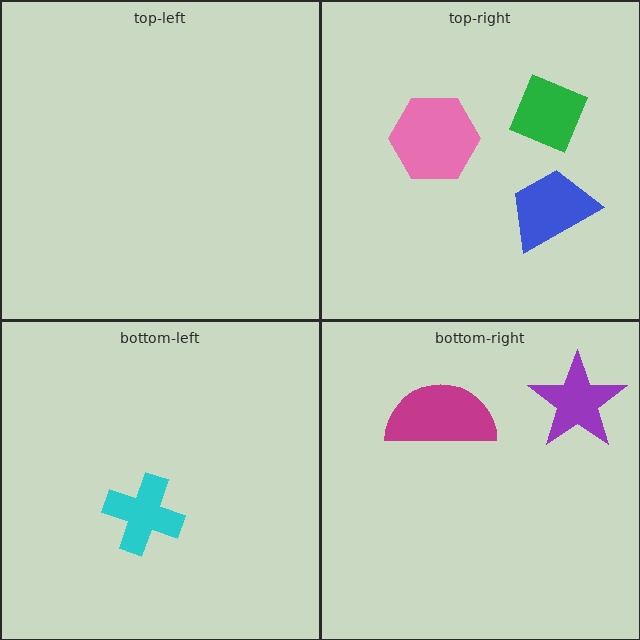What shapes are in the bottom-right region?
The magenta semicircle, the purple star.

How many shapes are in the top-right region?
3.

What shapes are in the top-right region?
The blue trapezoid, the pink hexagon, the green diamond.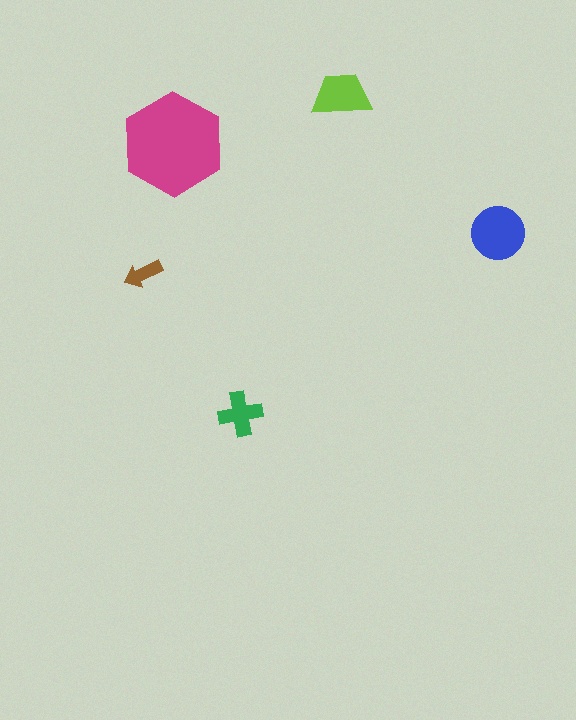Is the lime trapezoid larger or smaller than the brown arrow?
Larger.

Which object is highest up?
The lime trapezoid is topmost.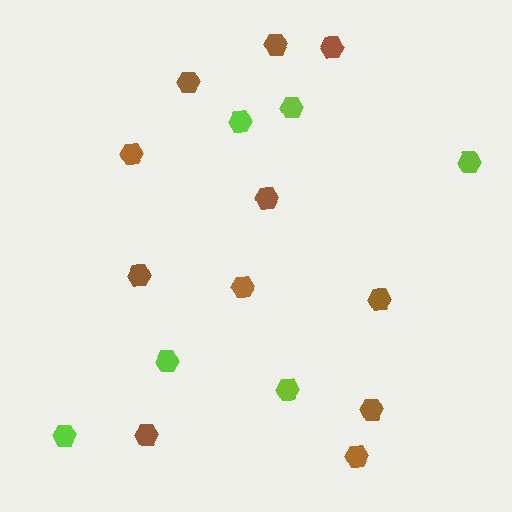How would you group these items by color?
There are 2 groups: one group of lime hexagons (6) and one group of brown hexagons (11).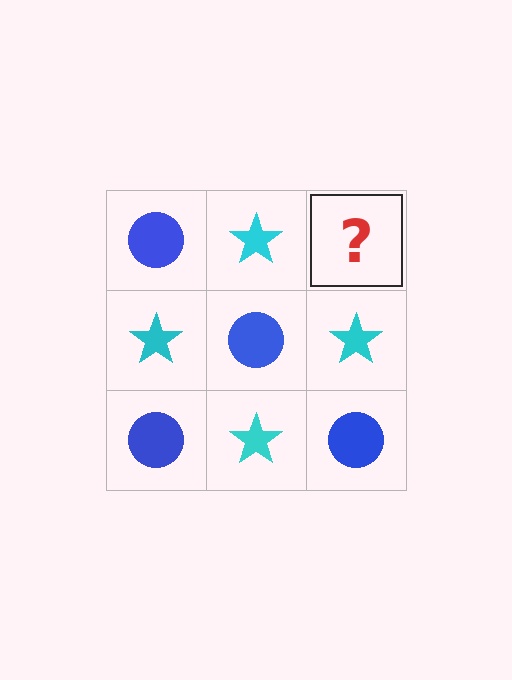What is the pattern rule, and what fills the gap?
The rule is that it alternates blue circle and cyan star in a checkerboard pattern. The gap should be filled with a blue circle.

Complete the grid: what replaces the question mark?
The question mark should be replaced with a blue circle.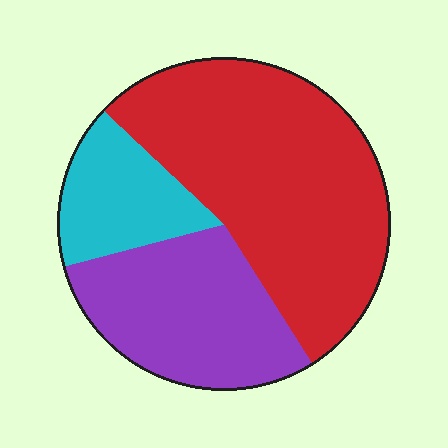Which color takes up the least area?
Cyan, at roughly 15%.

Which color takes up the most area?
Red, at roughly 55%.